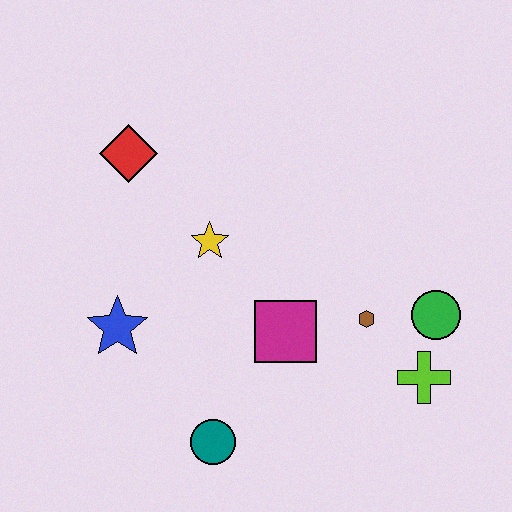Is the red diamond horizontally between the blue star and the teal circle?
Yes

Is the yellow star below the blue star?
No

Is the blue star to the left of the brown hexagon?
Yes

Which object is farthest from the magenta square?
The red diamond is farthest from the magenta square.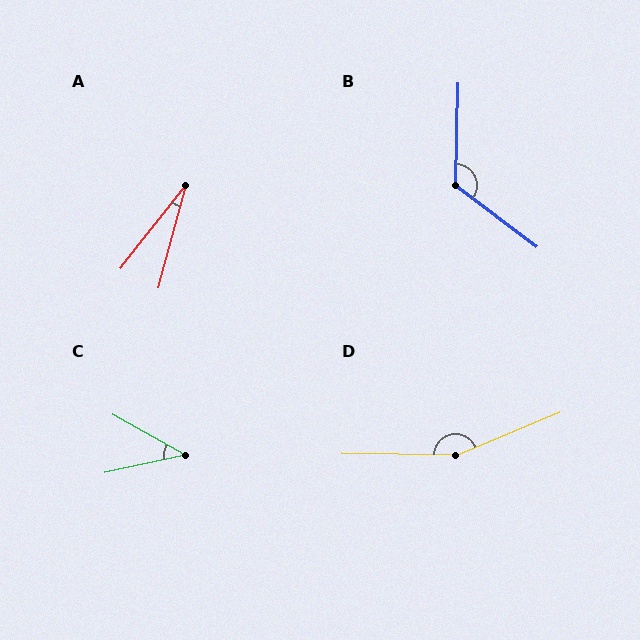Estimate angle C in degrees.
Approximately 42 degrees.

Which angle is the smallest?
A, at approximately 23 degrees.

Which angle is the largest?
D, at approximately 157 degrees.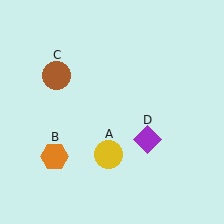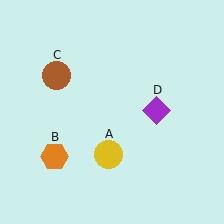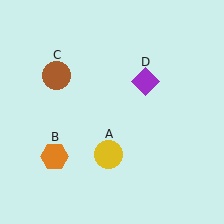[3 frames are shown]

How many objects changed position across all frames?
1 object changed position: purple diamond (object D).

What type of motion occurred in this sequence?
The purple diamond (object D) rotated counterclockwise around the center of the scene.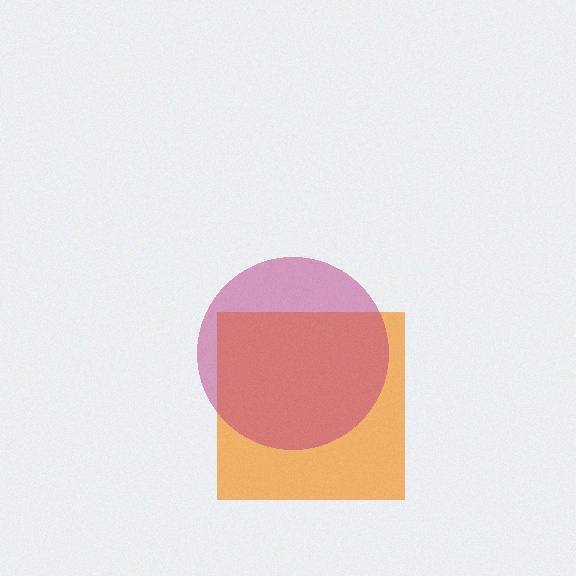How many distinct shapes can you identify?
There are 2 distinct shapes: an orange square, a magenta circle.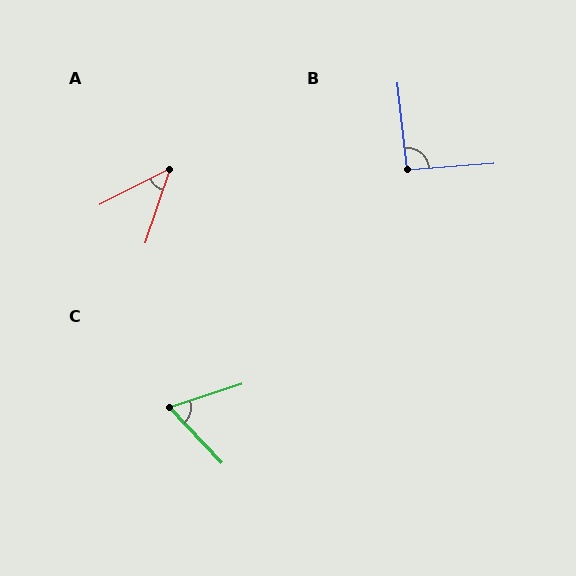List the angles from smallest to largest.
A (45°), C (65°), B (92°).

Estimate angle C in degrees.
Approximately 65 degrees.